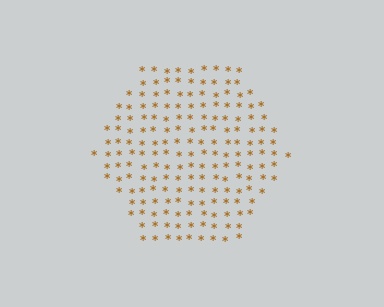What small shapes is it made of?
It is made of small asterisks.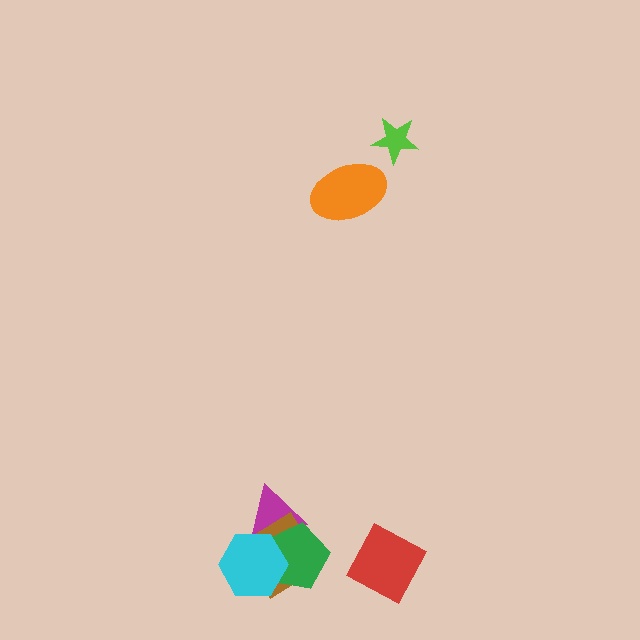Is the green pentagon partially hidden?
Yes, it is partially covered by another shape.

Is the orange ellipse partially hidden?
No, no other shape covers it.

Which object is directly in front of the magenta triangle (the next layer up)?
The brown diamond is directly in front of the magenta triangle.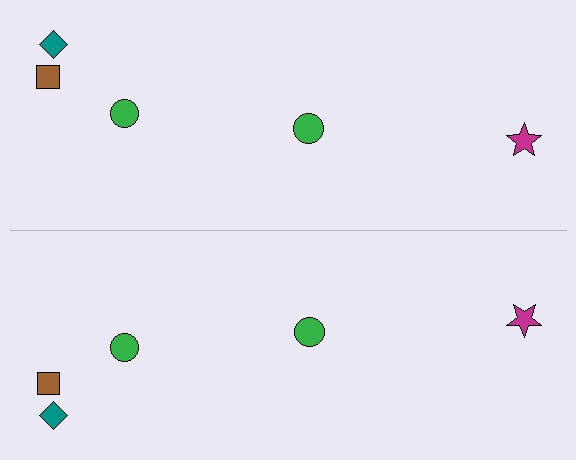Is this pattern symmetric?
Yes, this pattern has bilateral (reflection) symmetry.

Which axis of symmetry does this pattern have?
The pattern has a horizontal axis of symmetry running through the center of the image.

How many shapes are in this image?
There are 10 shapes in this image.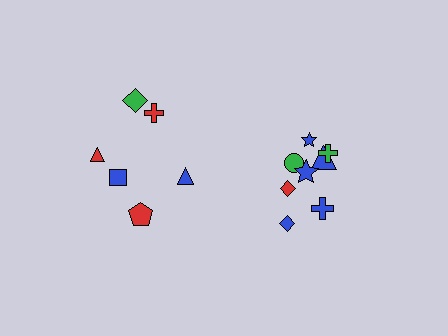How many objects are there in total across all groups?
There are 14 objects.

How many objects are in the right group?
There are 8 objects.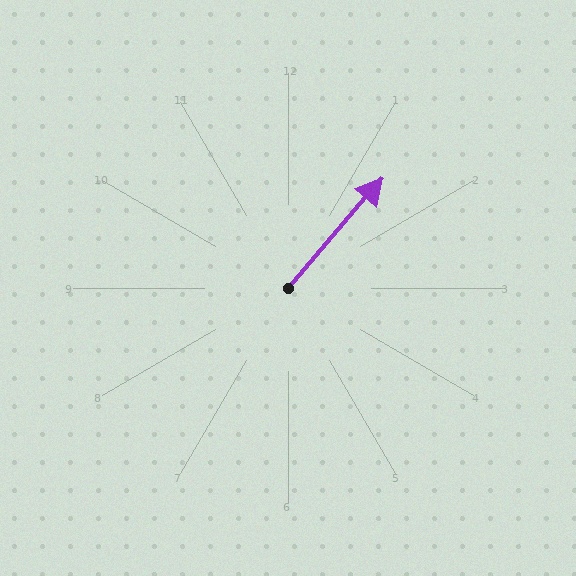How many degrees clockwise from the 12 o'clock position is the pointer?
Approximately 41 degrees.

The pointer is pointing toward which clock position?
Roughly 1 o'clock.